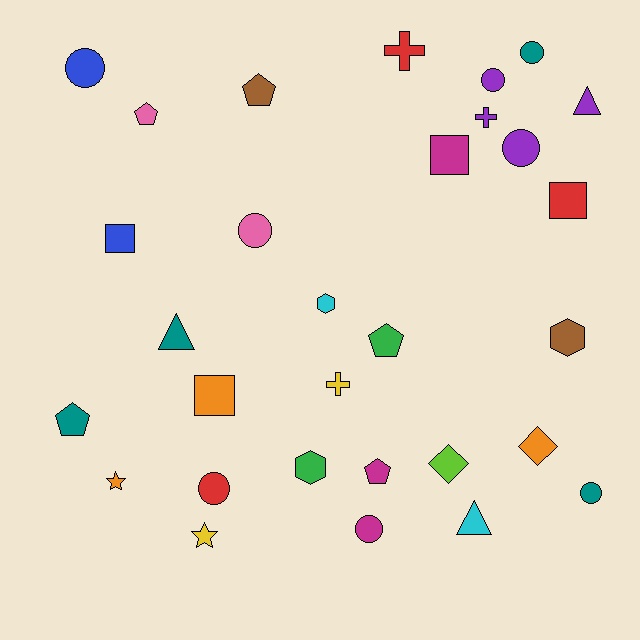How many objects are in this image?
There are 30 objects.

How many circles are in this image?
There are 8 circles.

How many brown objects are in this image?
There are 2 brown objects.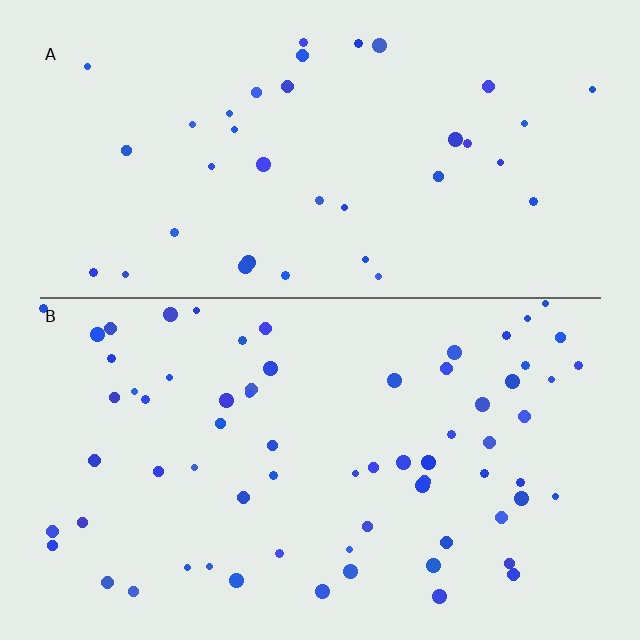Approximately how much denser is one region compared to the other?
Approximately 1.8× — region B over region A.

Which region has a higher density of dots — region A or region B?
B (the bottom).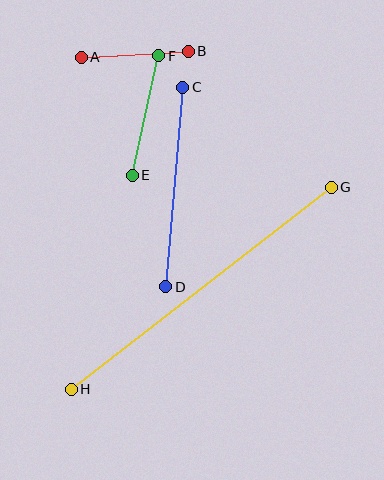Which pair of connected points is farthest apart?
Points G and H are farthest apart.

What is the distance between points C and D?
The distance is approximately 200 pixels.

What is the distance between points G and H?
The distance is approximately 329 pixels.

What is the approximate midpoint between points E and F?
The midpoint is at approximately (146, 115) pixels.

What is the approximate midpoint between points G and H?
The midpoint is at approximately (201, 288) pixels.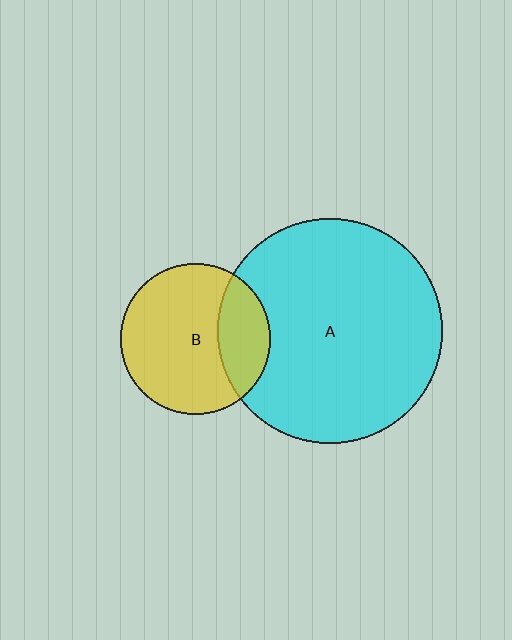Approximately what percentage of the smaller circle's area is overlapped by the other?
Approximately 25%.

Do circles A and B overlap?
Yes.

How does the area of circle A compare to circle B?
Approximately 2.2 times.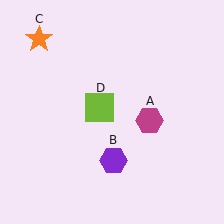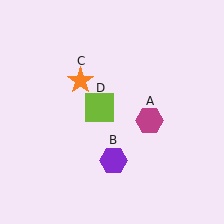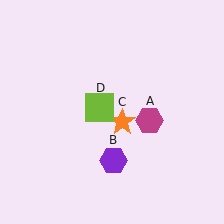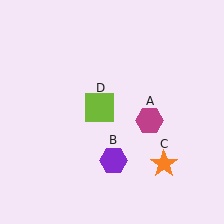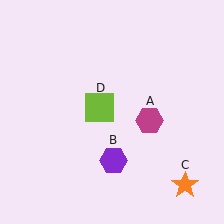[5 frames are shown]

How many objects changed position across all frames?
1 object changed position: orange star (object C).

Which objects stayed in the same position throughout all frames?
Magenta hexagon (object A) and purple hexagon (object B) and lime square (object D) remained stationary.